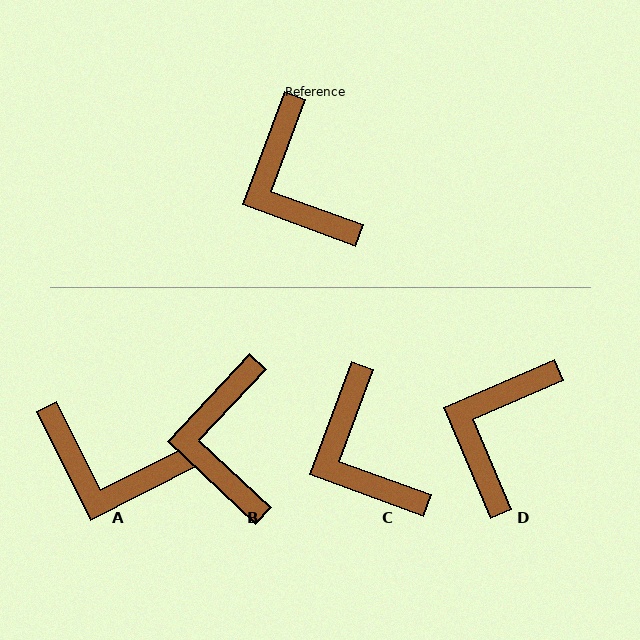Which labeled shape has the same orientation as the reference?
C.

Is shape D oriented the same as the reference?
No, it is off by about 47 degrees.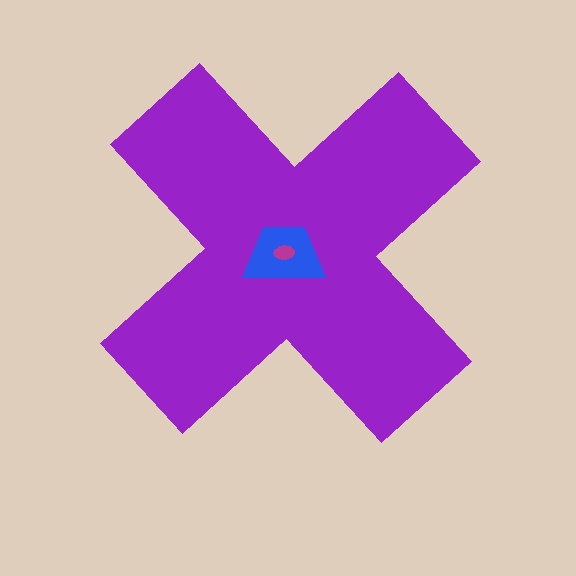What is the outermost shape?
The purple cross.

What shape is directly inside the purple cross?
The blue trapezoid.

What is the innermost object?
The magenta ellipse.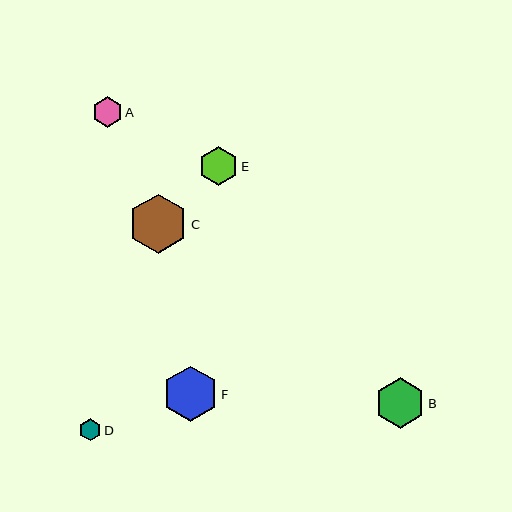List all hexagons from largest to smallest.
From largest to smallest: C, F, B, E, A, D.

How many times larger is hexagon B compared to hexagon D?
Hexagon B is approximately 2.3 times the size of hexagon D.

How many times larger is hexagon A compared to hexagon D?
Hexagon A is approximately 1.4 times the size of hexagon D.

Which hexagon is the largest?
Hexagon C is the largest with a size of approximately 59 pixels.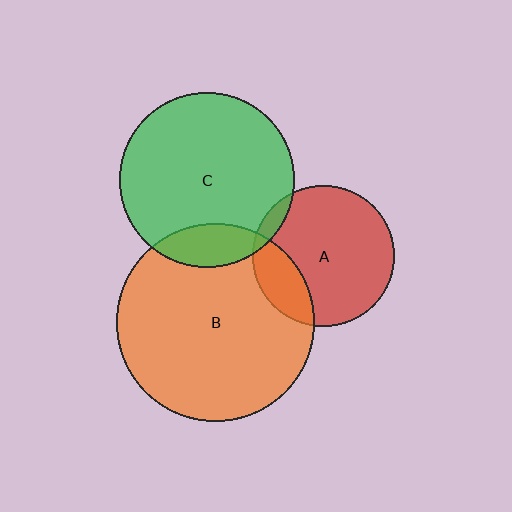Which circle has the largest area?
Circle B (orange).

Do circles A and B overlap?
Yes.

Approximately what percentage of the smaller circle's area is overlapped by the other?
Approximately 20%.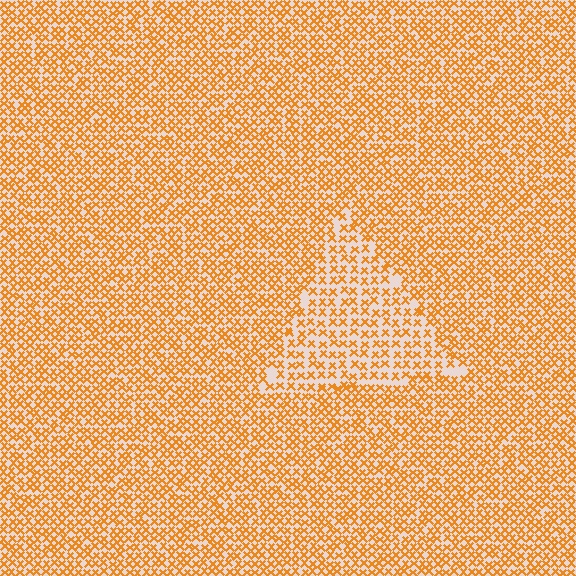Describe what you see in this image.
The image contains small orange elements arranged at two different densities. A triangle-shaped region is visible where the elements are less densely packed than the surrounding area.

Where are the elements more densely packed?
The elements are more densely packed outside the triangle boundary.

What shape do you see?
I see a triangle.